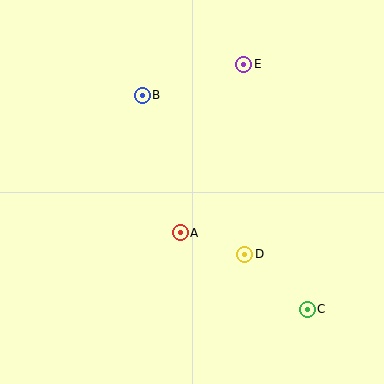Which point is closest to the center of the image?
Point A at (180, 233) is closest to the center.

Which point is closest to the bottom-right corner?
Point C is closest to the bottom-right corner.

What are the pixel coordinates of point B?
Point B is at (142, 95).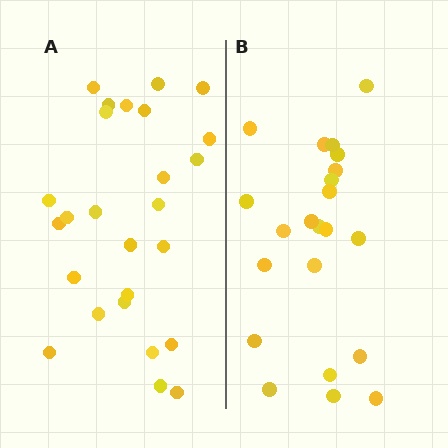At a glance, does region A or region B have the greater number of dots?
Region A (the left region) has more dots.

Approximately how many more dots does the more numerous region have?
Region A has about 4 more dots than region B.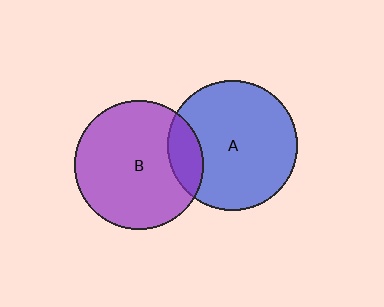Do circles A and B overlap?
Yes.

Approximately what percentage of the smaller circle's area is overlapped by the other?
Approximately 15%.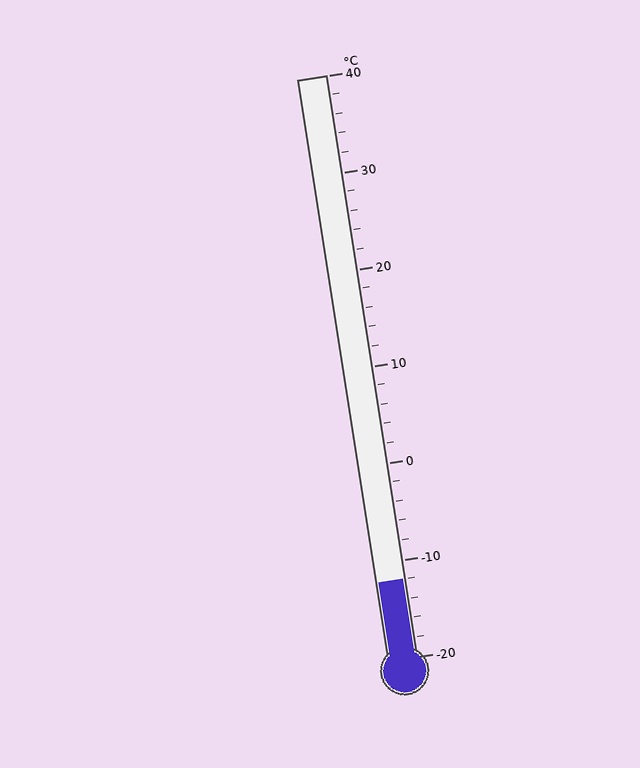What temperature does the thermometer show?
The thermometer shows approximately -12°C.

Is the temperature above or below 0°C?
The temperature is below 0°C.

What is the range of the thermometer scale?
The thermometer scale ranges from -20°C to 40°C.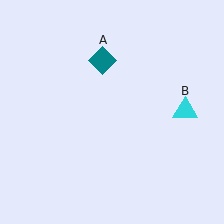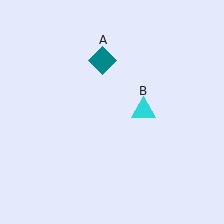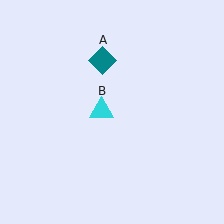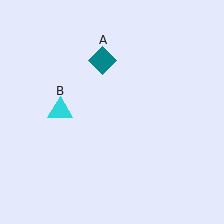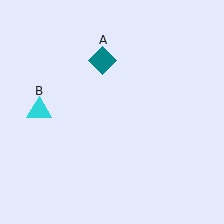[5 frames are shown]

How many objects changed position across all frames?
1 object changed position: cyan triangle (object B).